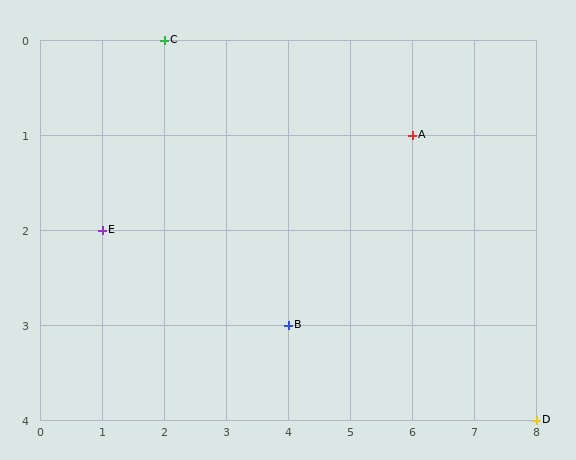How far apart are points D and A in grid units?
Points D and A are 2 columns and 3 rows apart (about 3.6 grid units diagonally).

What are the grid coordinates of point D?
Point D is at grid coordinates (8, 4).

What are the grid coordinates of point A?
Point A is at grid coordinates (6, 1).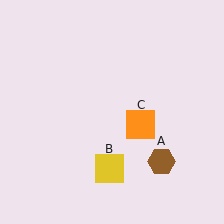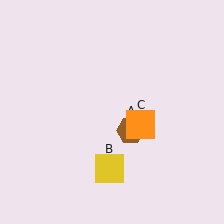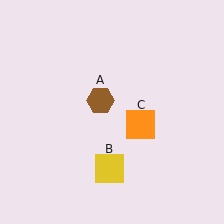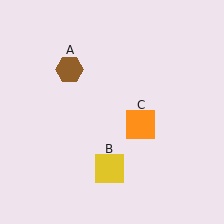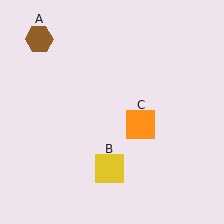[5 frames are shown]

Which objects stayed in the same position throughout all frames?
Yellow square (object B) and orange square (object C) remained stationary.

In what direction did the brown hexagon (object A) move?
The brown hexagon (object A) moved up and to the left.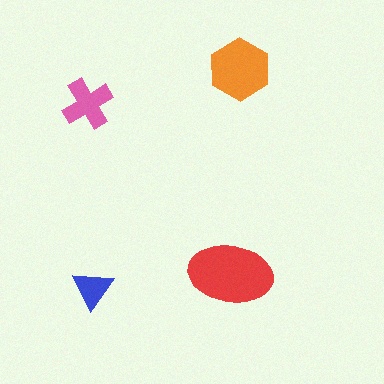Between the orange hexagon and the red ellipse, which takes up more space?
The red ellipse.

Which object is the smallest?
The blue triangle.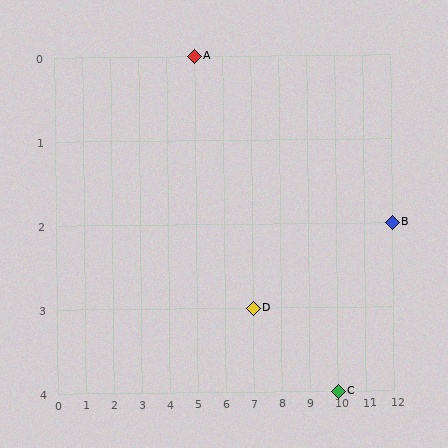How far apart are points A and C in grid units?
Points A and C are 5 columns and 4 rows apart (about 6.4 grid units diagonally).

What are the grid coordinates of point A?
Point A is at grid coordinates (5, 0).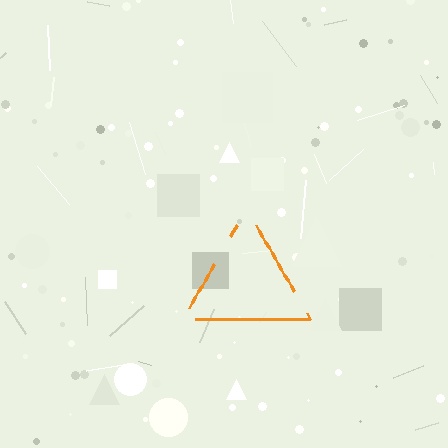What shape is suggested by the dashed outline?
The dashed outline suggests a triangle.